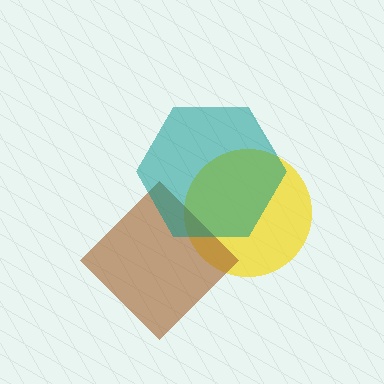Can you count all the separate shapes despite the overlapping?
Yes, there are 3 separate shapes.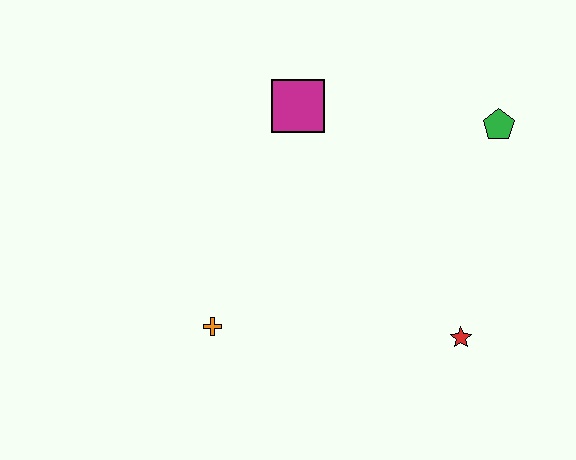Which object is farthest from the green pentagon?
The orange cross is farthest from the green pentagon.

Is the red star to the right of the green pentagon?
No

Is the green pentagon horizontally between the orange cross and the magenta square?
No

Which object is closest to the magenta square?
The green pentagon is closest to the magenta square.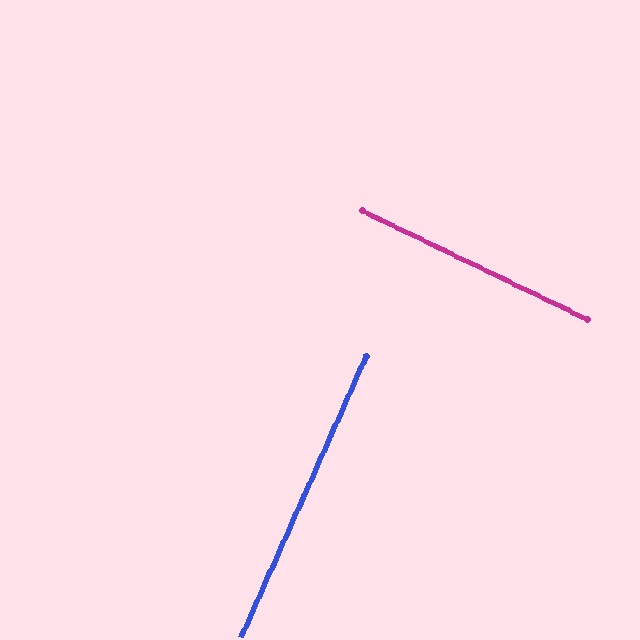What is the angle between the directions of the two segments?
Approximately 88 degrees.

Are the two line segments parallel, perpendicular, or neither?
Perpendicular — they meet at approximately 88°.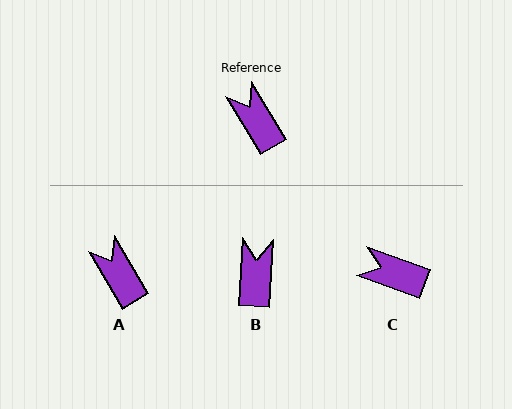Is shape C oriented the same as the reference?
No, it is off by about 39 degrees.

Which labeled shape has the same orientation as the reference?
A.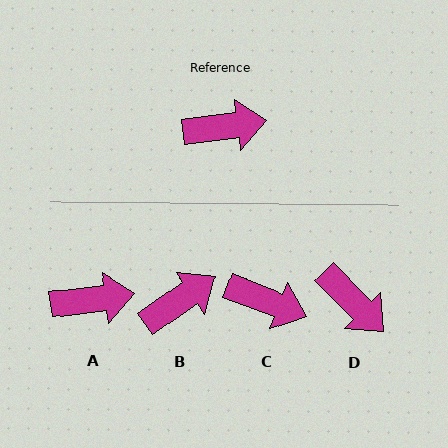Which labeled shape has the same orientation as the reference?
A.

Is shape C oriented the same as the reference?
No, it is off by about 28 degrees.